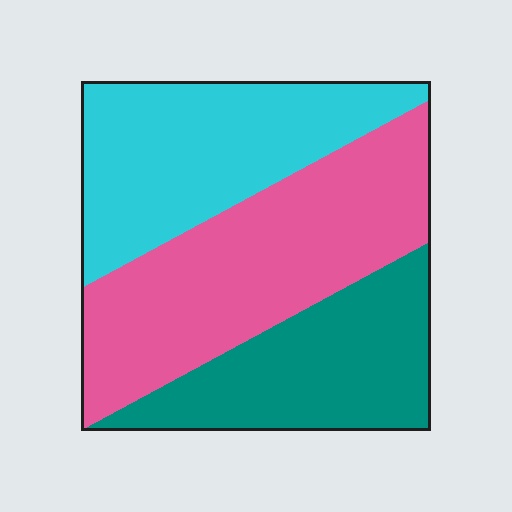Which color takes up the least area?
Teal, at roughly 25%.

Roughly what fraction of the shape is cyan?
Cyan covers around 30% of the shape.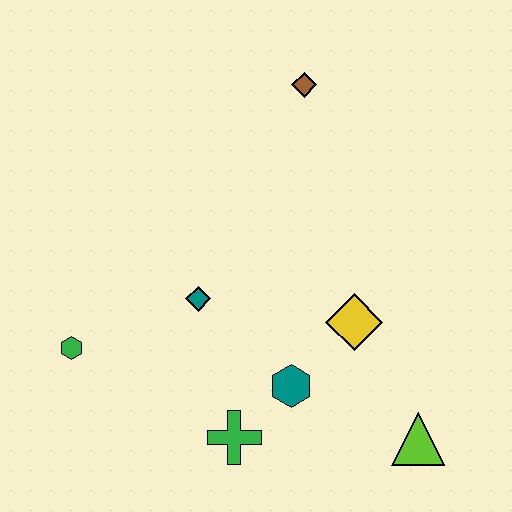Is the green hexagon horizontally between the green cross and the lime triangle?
No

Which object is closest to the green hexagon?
The teal diamond is closest to the green hexagon.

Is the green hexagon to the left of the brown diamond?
Yes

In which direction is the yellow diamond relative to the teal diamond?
The yellow diamond is to the right of the teal diamond.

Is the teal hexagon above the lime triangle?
Yes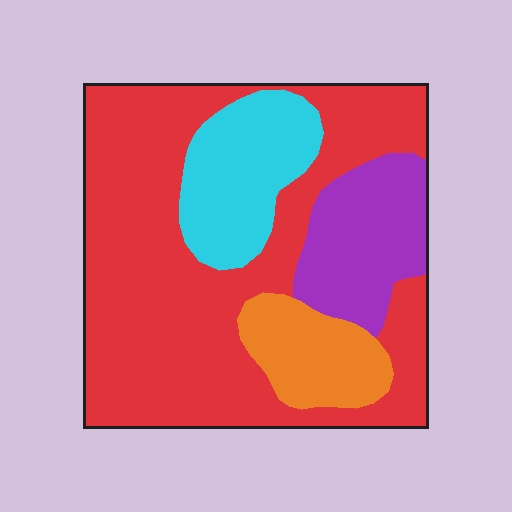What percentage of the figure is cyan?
Cyan covers about 15% of the figure.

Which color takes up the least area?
Orange, at roughly 10%.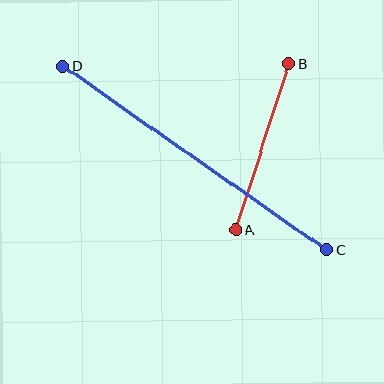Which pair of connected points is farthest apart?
Points C and D are farthest apart.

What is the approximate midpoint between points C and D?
The midpoint is at approximately (195, 158) pixels.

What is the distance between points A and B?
The distance is approximately 175 pixels.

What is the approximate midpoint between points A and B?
The midpoint is at approximately (262, 147) pixels.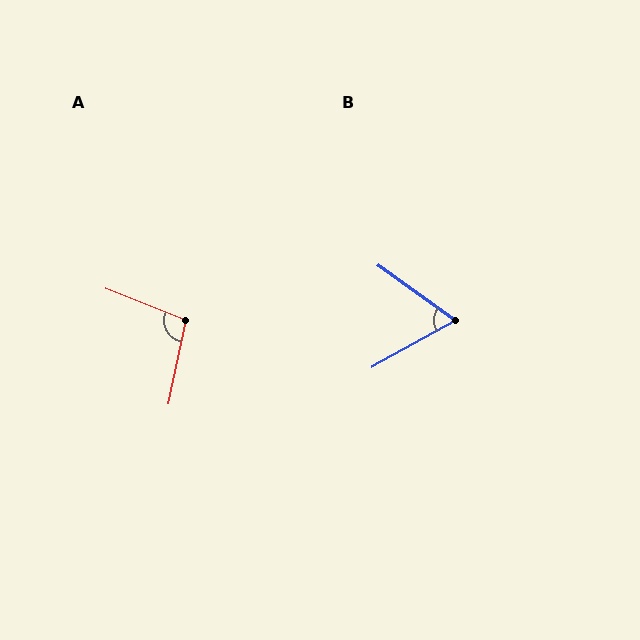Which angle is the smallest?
B, at approximately 64 degrees.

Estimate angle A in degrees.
Approximately 100 degrees.